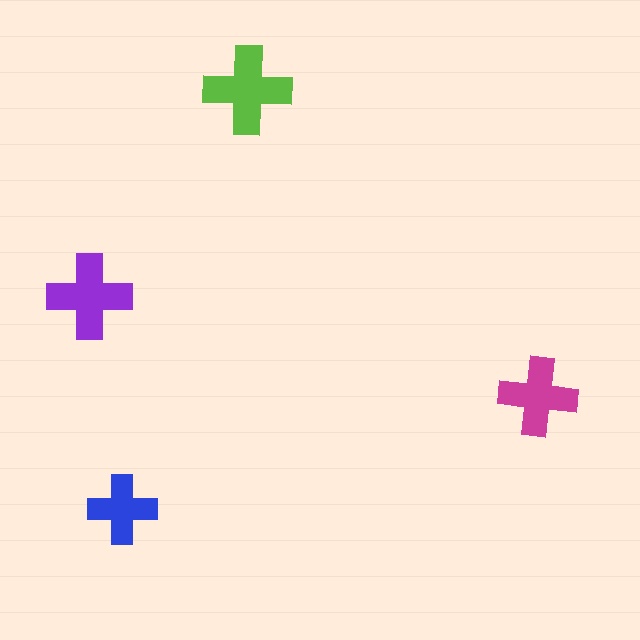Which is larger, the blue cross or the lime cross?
The lime one.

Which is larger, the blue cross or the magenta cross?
The magenta one.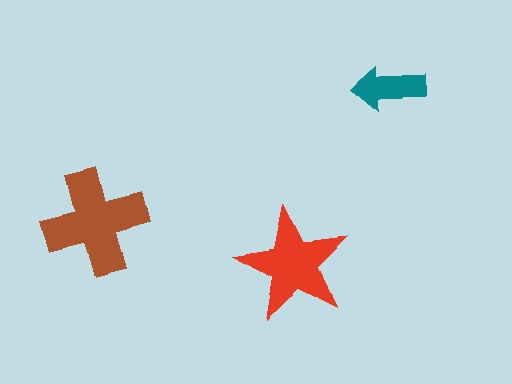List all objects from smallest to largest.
The teal arrow, the red star, the brown cross.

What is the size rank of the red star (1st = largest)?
2nd.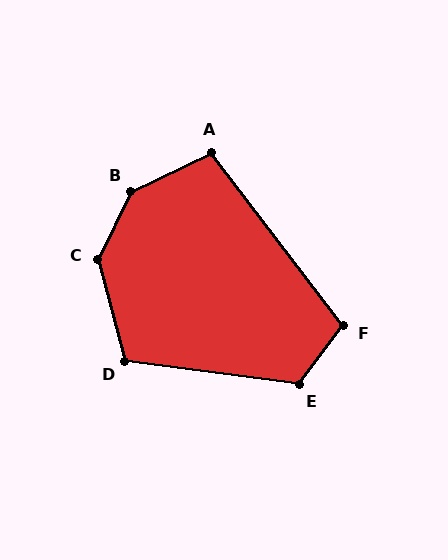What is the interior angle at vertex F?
Approximately 105 degrees (obtuse).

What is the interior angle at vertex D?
Approximately 112 degrees (obtuse).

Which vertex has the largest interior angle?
B, at approximately 142 degrees.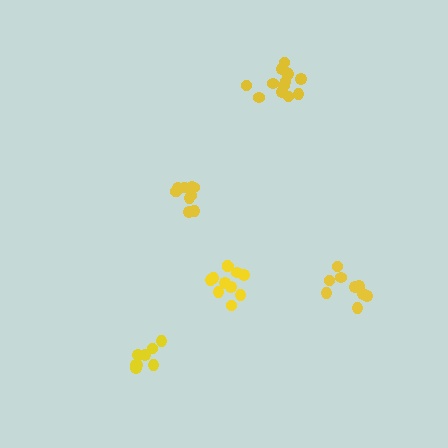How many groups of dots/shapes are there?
There are 5 groups.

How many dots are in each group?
Group 1: 8 dots, Group 2: 10 dots, Group 3: 12 dots, Group 4: 9 dots, Group 5: 13 dots (52 total).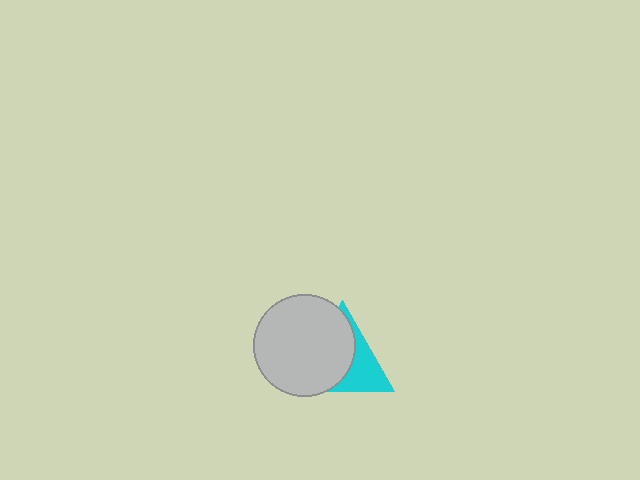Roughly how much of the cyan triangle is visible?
A small part of it is visible (roughly 39%).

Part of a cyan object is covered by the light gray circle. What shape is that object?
It is a triangle.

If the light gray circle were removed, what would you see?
You would see the complete cyan triangle.